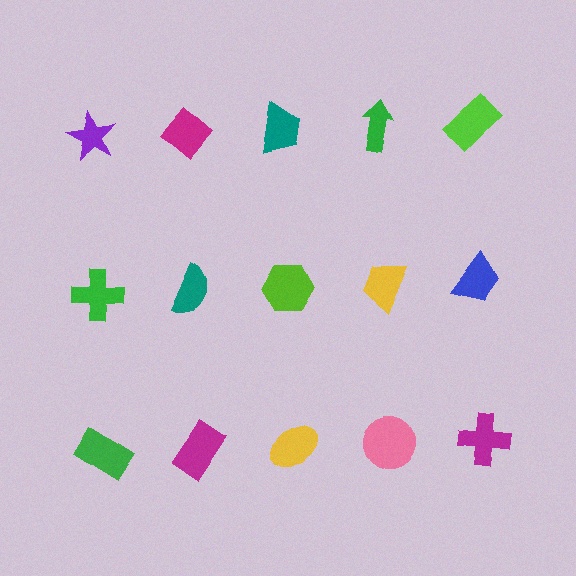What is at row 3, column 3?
A yellow ellipse.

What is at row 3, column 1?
A green rectangle.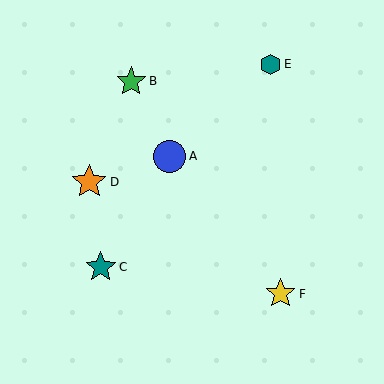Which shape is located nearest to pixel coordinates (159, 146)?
The blue circle (labeled A) at (170, 156) is nearest to that location.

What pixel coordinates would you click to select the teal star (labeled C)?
Click at (101, 267) to select the teal star C.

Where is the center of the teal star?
The center of the teal star is at (101, 267).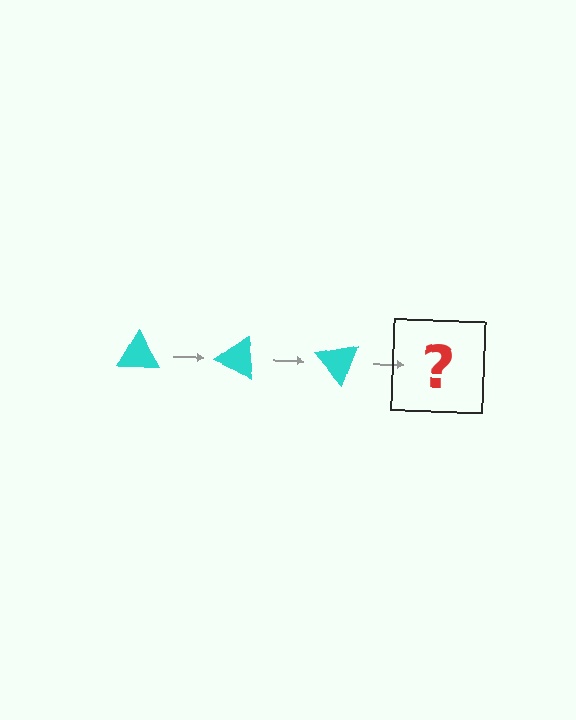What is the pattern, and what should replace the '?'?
The pattern is that the triangle rotates 25 degrees each step. The '?' should be a cyan triangle rotated 75 degrees.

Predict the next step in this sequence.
The next step is a cyan triangle rotated 75 degrees.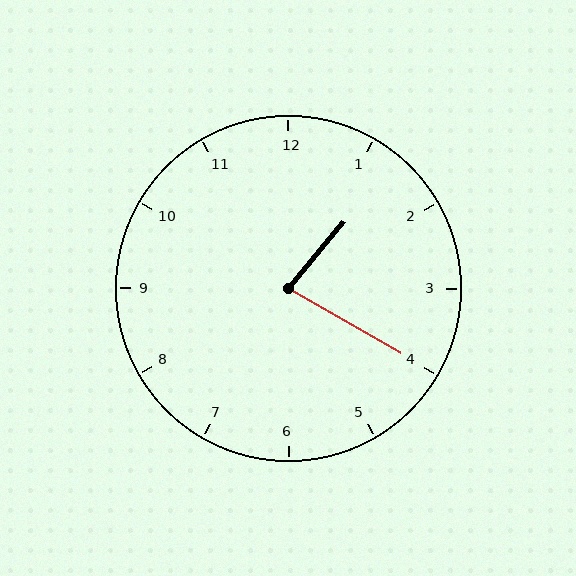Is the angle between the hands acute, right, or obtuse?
It is acute.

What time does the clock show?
1:20.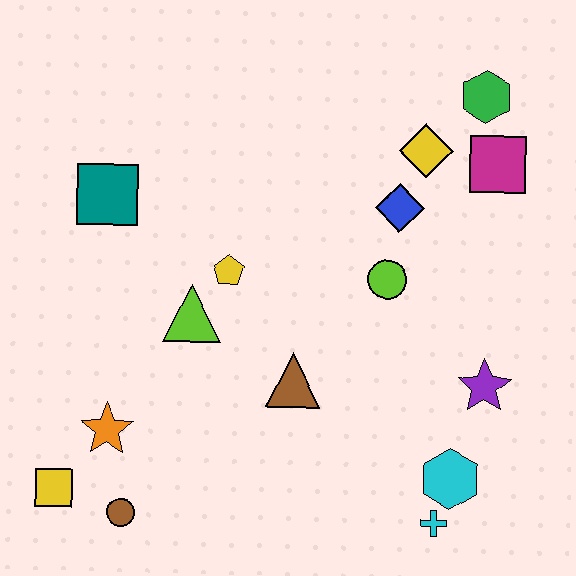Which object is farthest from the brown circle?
The green hexagon is farthest from the brown circle.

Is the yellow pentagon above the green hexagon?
No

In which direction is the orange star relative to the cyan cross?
The orange star is to the left of the cyan cross.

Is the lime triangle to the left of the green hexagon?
Yes